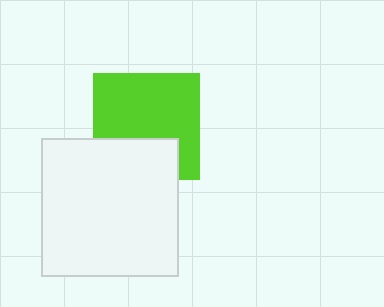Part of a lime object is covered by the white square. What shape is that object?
It is a square.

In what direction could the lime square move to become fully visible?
The lime square could move up. That would shift it out from behind the white square entirely.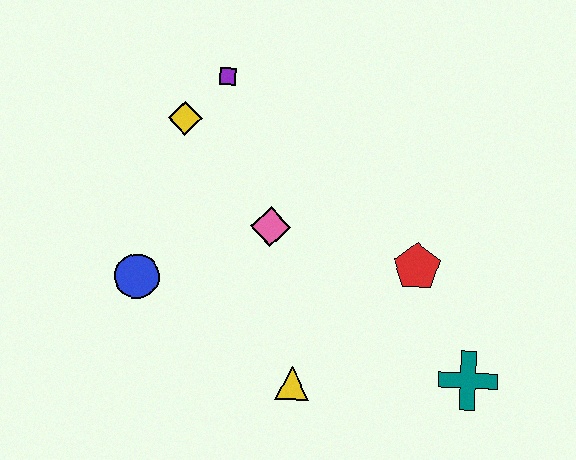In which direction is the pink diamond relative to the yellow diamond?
The pink diamond is below the yellow diamond.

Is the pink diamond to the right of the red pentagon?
No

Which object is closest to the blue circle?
The pink diamond is closest to the blue circle.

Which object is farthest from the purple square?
The teal cross is farthest from the purple square.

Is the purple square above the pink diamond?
Yes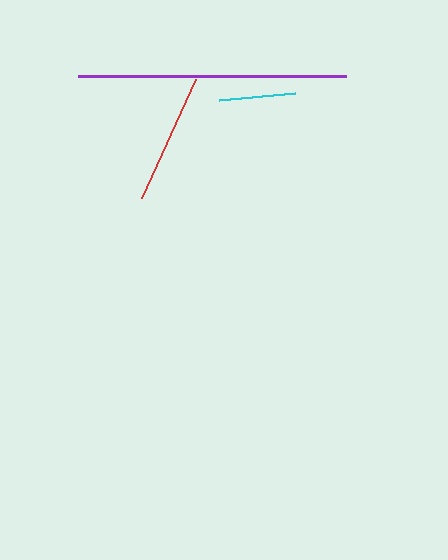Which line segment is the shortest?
The cyan line is the shortest at approximately 77 pixels.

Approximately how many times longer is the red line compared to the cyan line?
The red line is approximately 1.7 times the length of the cyan line.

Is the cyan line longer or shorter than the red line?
The red line is longer than the cyan line.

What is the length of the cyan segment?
The cyan segment is approximately 77 pixels long.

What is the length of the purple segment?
The purple segment is approximately 269 pixels long.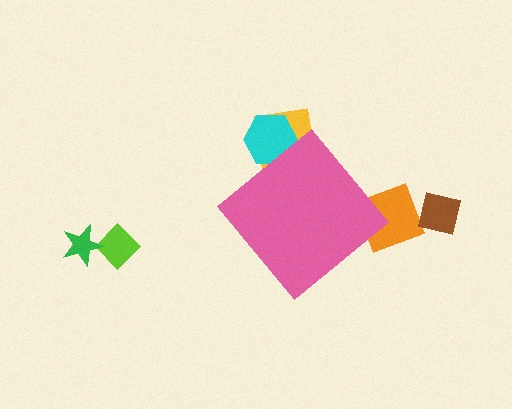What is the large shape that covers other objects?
A pink diamond.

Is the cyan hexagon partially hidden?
Yes, the cyan hexagon is partially hidden behind the pink diamond.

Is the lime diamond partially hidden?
No, the lime diamond is fully visible.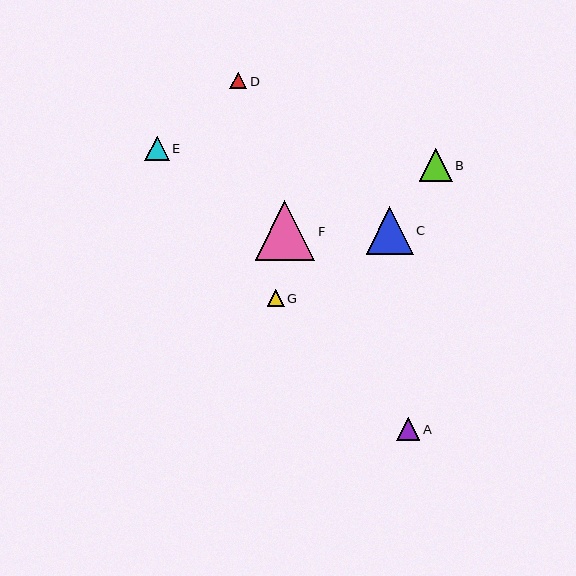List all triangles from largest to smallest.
From largest to smallest: F, C, B, E, A, G, D.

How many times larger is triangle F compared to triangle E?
Triangle F is approximately 2.4 times the size of triangle E.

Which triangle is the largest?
Triangle F is the largest with a size of approximately 60 pixels.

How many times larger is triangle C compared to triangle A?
Triangle C is approximately 2.0 times the size of triangle A.